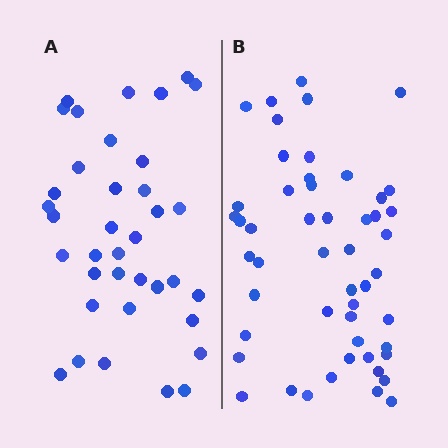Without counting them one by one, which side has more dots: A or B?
Region B (the right region) has more dots.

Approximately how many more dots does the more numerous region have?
Region B has approximately 15 more dots than region A.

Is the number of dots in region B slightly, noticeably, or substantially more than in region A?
Region B has noticeably more, but not dramatically so. The ratio is roughly 1.4 to 1.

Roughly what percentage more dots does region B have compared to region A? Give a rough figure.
About 40% more.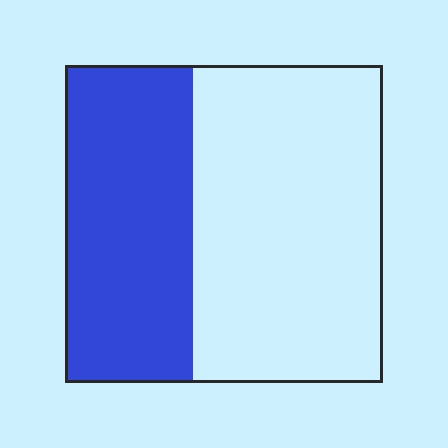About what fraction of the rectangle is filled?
About two fifths (2/5).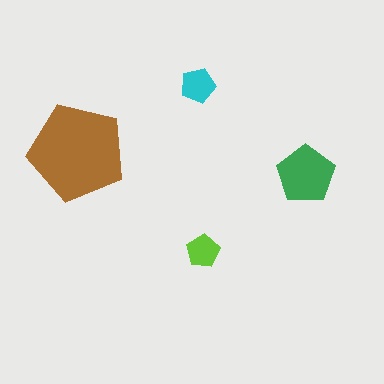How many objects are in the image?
There are 4 objects in the image.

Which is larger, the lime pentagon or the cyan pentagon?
The cyan one.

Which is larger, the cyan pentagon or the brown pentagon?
The brown one.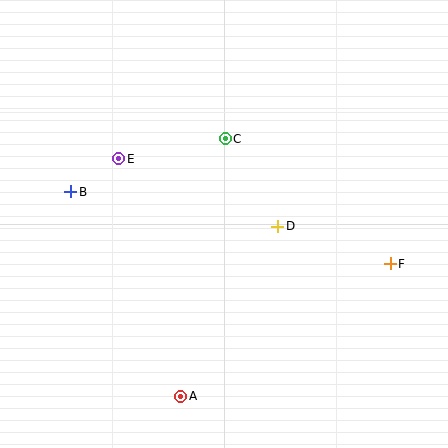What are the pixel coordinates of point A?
Point A is at (181, 396).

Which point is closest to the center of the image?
Point D at (278, 226) is closest to the center.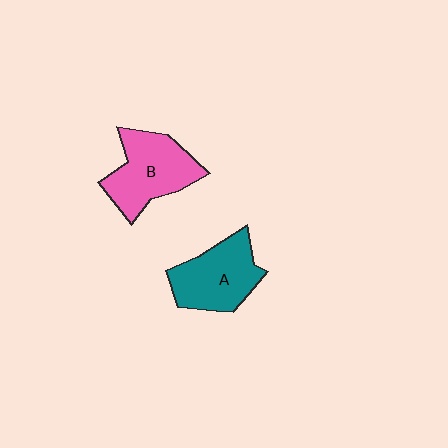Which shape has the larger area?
Shape B (pink).